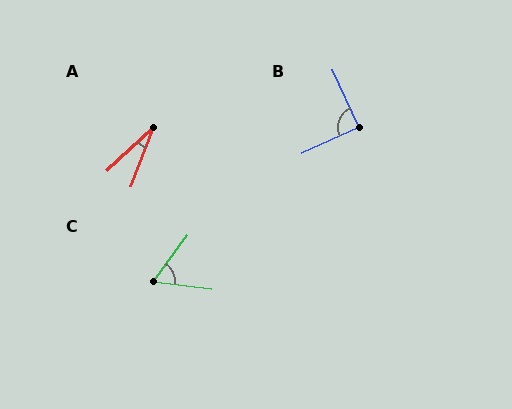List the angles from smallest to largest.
A (27°), C (61°), B (90°).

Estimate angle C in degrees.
Approximately 61 degrees.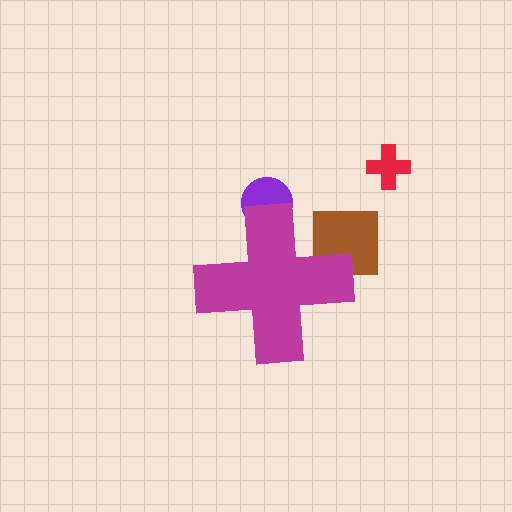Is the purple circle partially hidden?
Yes, the purple circle is partially hidden behind the magenta cross.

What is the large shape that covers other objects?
A magenta cross.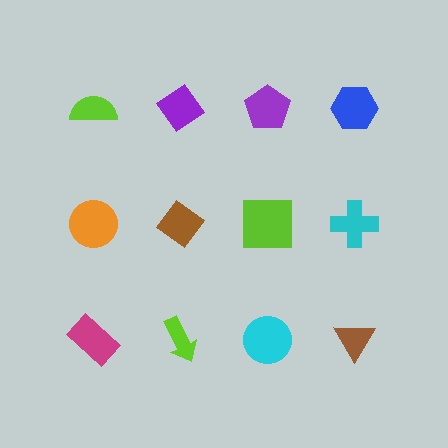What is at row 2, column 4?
A cyan cross.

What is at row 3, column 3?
A cyan circle.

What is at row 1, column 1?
A lime semicircle.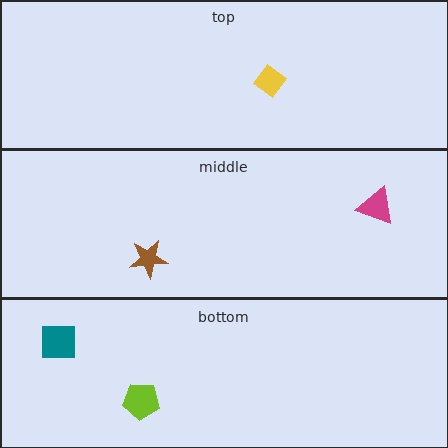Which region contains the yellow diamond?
The top region.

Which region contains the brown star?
The middle region.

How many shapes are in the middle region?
2.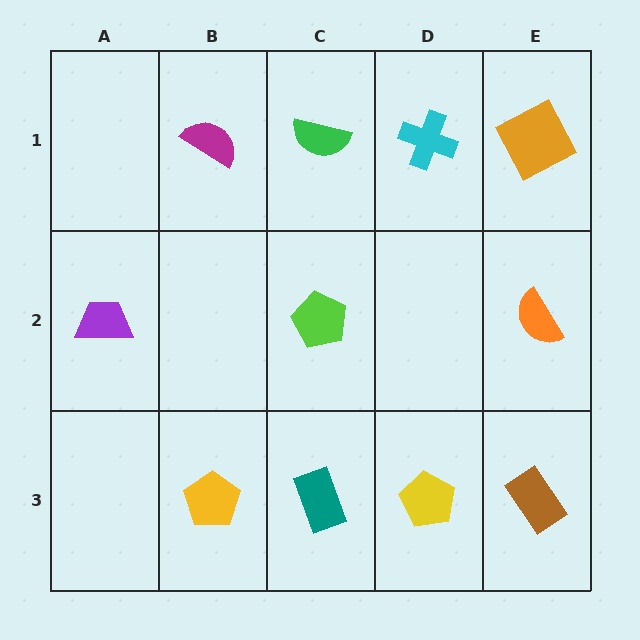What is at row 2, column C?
A lime pentagon.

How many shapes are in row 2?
3 shapes.